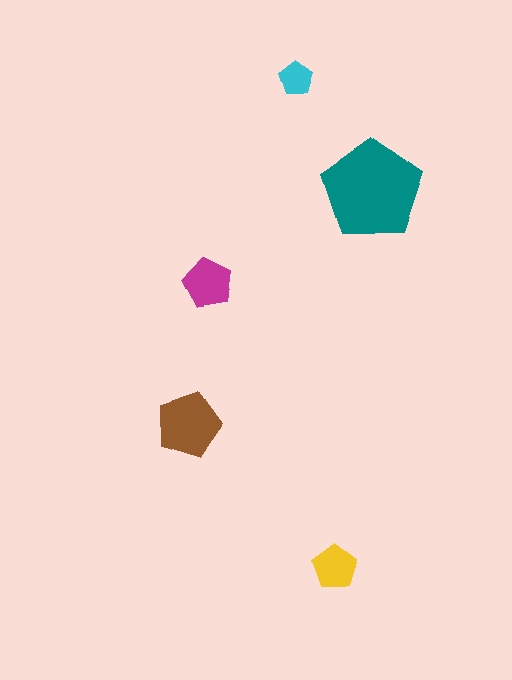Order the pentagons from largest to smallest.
the teal one, the brown one, the magenta one, the yellow one, the cyan one.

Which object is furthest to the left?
The brown pentagon is leftmost.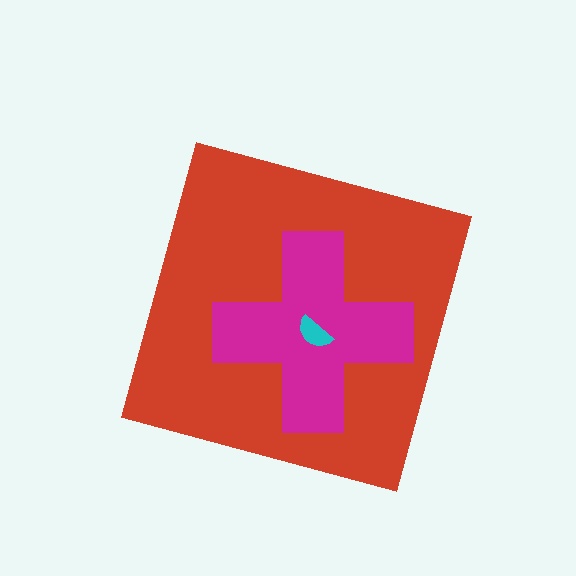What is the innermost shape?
The cyan semicircle.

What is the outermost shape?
The red diamond.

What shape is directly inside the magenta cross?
The cyan semicircle.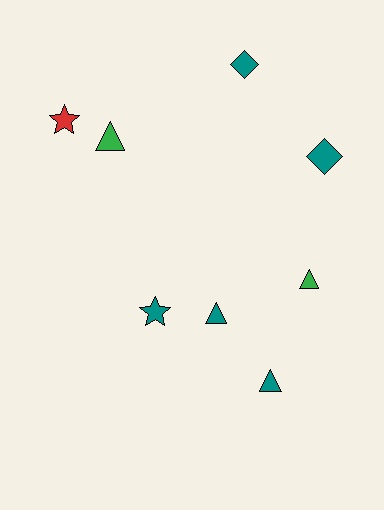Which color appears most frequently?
Teal, with 5 objects.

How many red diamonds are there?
There are no red diamonds.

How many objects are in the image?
There are 8 objects.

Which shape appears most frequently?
Triangle, with 4 objects.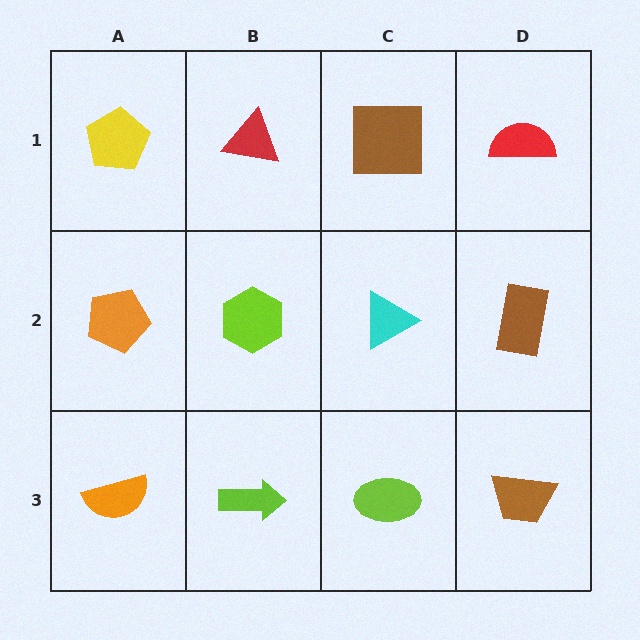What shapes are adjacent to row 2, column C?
A brown square (row 1, column C), a lime ellipse (row 3, column C), a lime hexagon (row 2, column B), a brown rectangle (row 2, column D).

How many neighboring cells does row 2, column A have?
3.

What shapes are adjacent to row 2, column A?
A yellow pentagon (row 1, column A), an orange semicircle (row 3, column A), a lime hexagon (row 2, column B).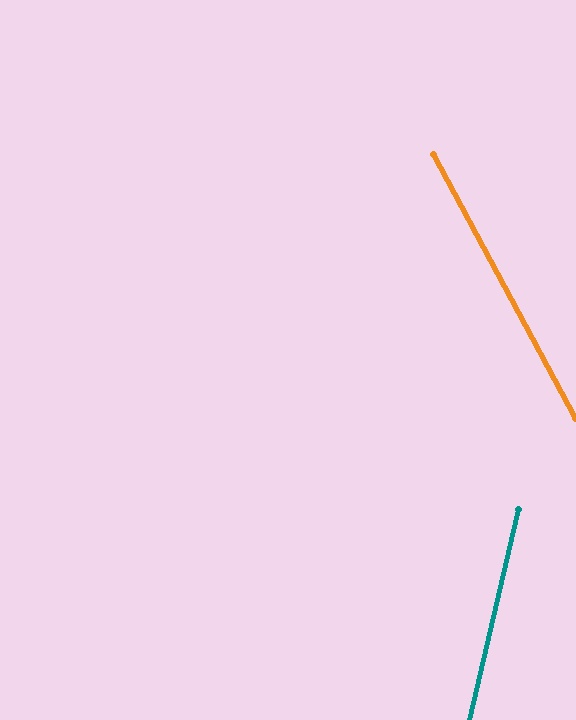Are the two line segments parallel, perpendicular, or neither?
Neither parallel nor perpendicular — they differ by about 41°.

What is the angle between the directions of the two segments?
Approximately 41 degrees.